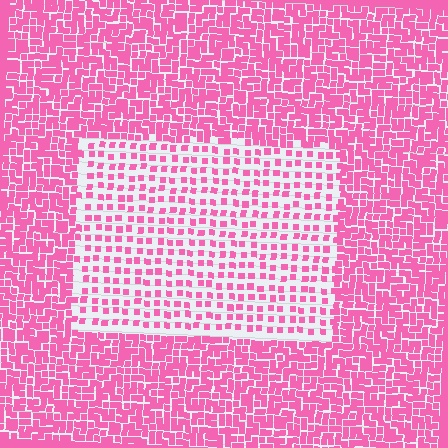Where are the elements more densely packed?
The elements are more densely packed outside the rectangle boundary.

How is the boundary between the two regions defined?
The boundary is defined by a change in element density (approximately 2.3x ratio). All elements are the same color, size, and shape.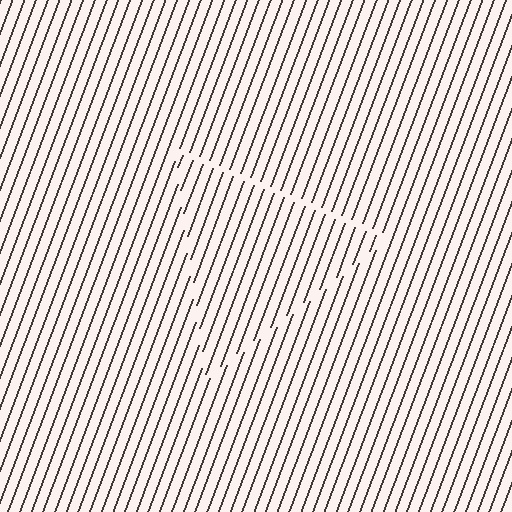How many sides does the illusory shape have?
3 sides — the line-ends trace a triangle.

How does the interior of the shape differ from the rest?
The interior of the shape contains the same grating, shifted by half a period — the contour is defined by the phase discontinuity where line-ends from the inner and outer gratings abut.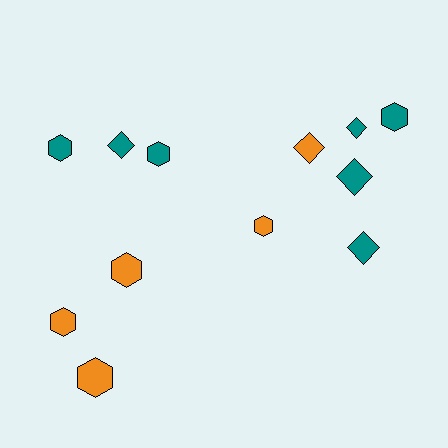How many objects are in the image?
There are 12 objects.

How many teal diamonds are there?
There are 4 teal diamonds.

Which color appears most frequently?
Teal, with 7 objects.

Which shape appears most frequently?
Hexagon, with 7 objects.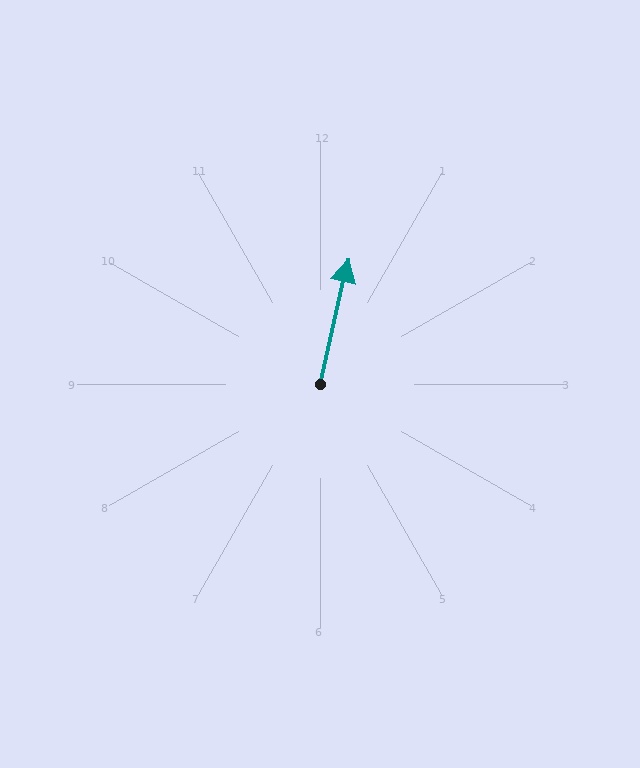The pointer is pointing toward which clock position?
Roughly 12 o'clock.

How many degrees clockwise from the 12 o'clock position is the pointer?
Approximately 13 degrees.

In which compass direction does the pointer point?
North.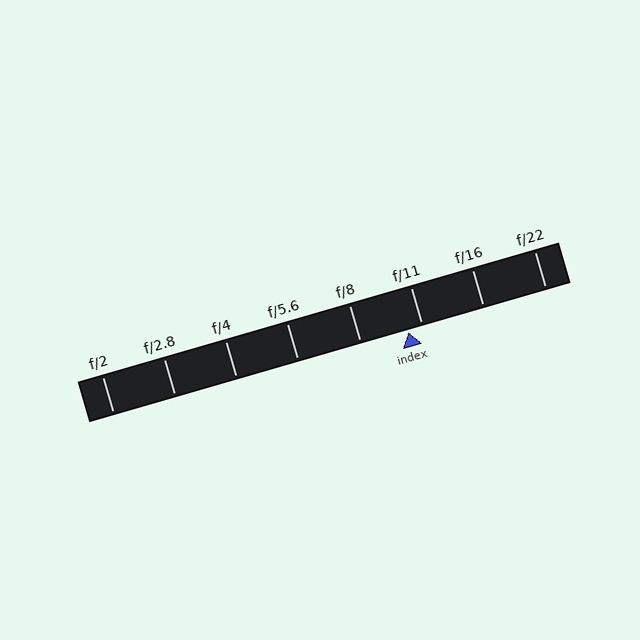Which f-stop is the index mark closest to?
The index mark is closest to f/11.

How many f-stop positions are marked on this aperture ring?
There are 8 f-stop positions marked.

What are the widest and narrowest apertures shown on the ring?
The widest aperture shown is f/2 and the narrowest is f/22.